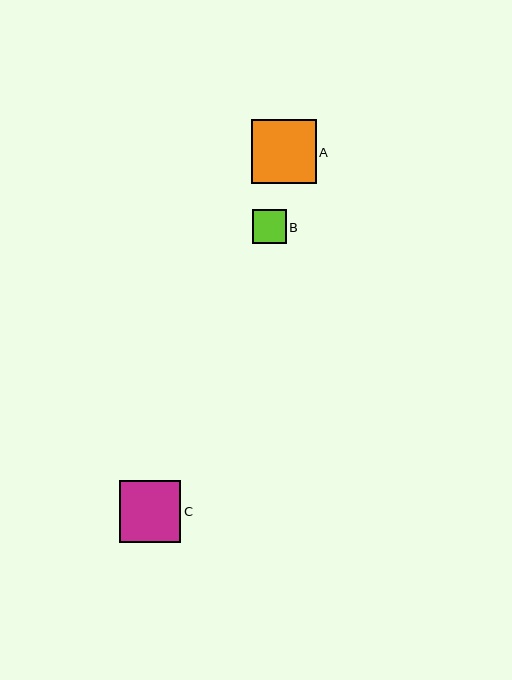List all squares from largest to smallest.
From largest to smallest: A, C, B.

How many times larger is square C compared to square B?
Square C is approximately 1.8 times the size of square B.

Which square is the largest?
Square A is the largest with a size of approximately 64 pixels.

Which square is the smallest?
Square B is the smallest with a size of approximately 34 pixels.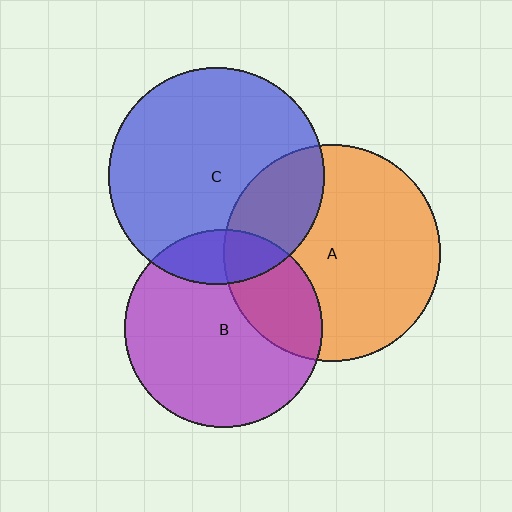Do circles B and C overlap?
Yes.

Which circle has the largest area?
Circle C (blue).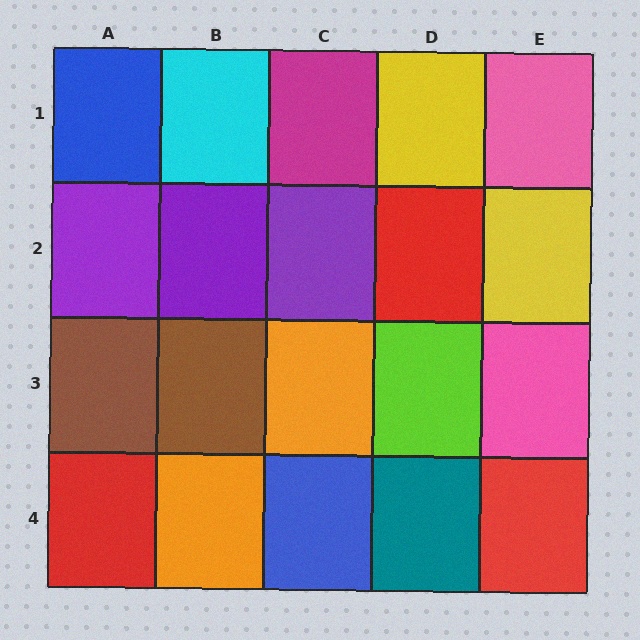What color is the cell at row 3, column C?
Orange.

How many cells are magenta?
1 cell is magenta.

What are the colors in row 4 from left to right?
Red, orange, blue, teal, red.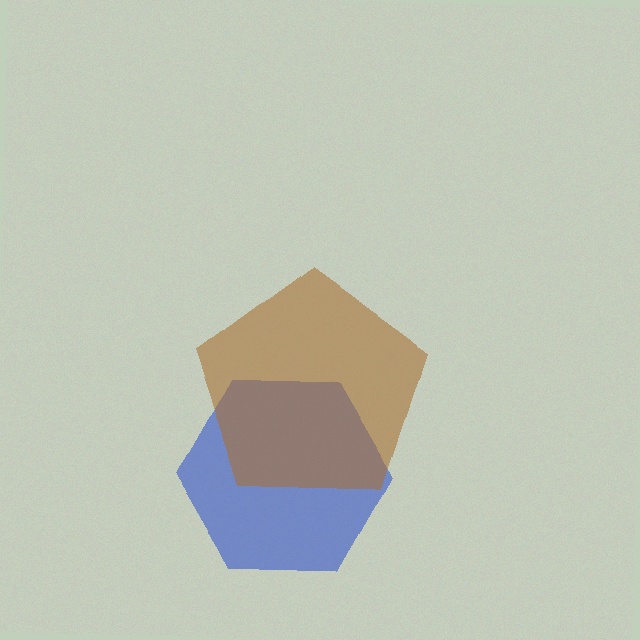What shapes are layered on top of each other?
The layered shapes are: a blue hexagon, a brown pentagon.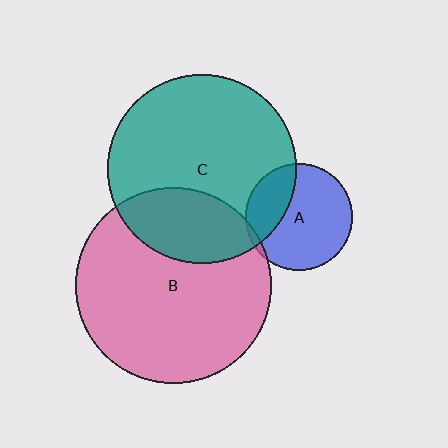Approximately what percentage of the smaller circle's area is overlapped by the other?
Approximately 5%.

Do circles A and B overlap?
Yes.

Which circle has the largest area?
Circle B (pink).